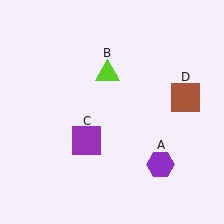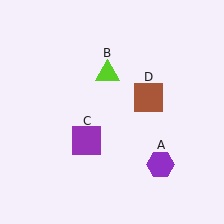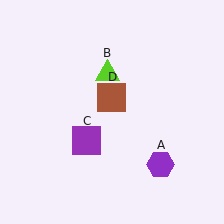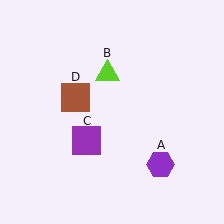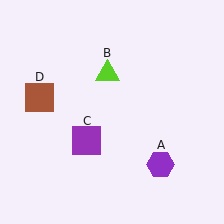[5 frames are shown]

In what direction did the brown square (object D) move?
The brown square (object D) moved left.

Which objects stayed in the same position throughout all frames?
Purple hexagon (object A) and lime triangle (object B) and purple square (object C) remained stationary.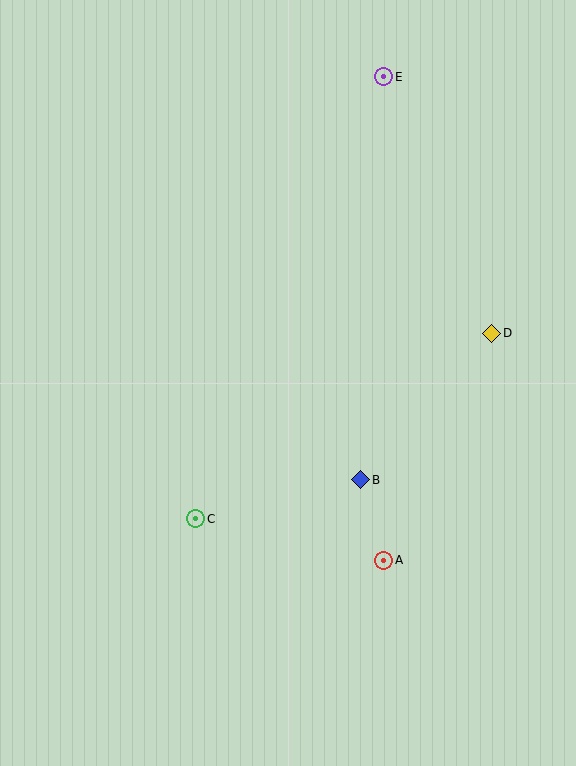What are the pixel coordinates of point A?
Point A is at (384, 560).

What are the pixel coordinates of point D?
Point D is at (492, 333).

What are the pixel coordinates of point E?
Point E is at (384, 77).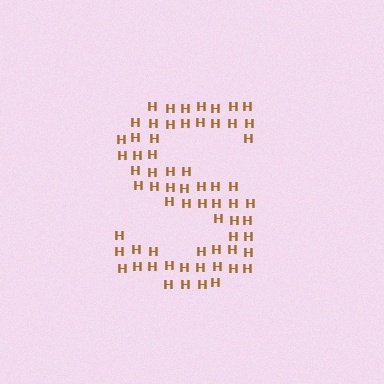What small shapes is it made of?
It is made of small letter H's.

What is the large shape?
The large shape is the letter S.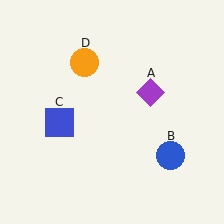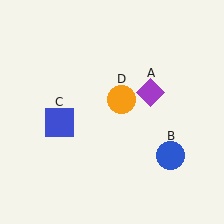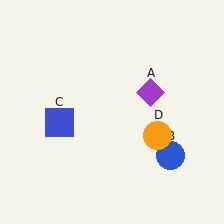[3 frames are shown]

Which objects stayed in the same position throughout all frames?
Purple diamond (object A) and blue circle (object B) and blue square (object C) remained stationary.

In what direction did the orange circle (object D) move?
The orange circle (object D) moved down and to the right.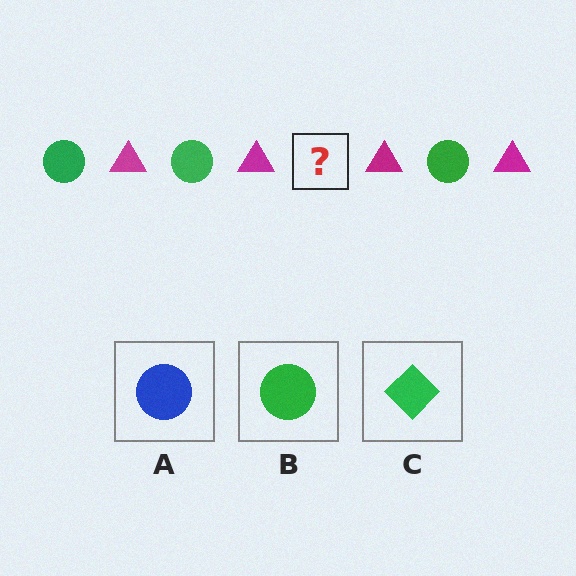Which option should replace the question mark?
Option B.